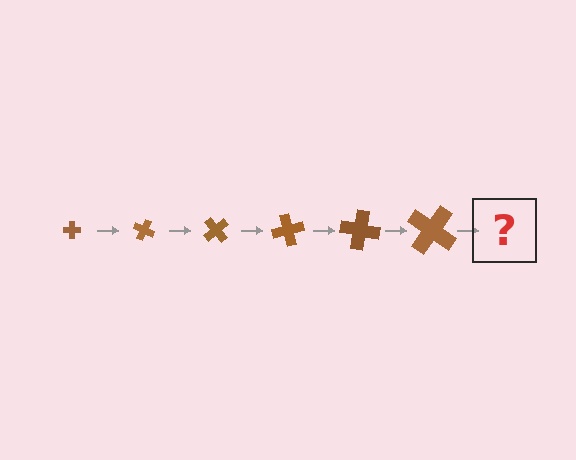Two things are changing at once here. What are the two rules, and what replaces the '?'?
The two rules are that the cross grows larger each step and it rotates 25 degrees each step. The '?' should be a cross, larger than the previous one and rotated 150 degrees from the start.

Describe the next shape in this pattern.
It should be a cross, larger than the previous one and rotated 150 degrees from the start.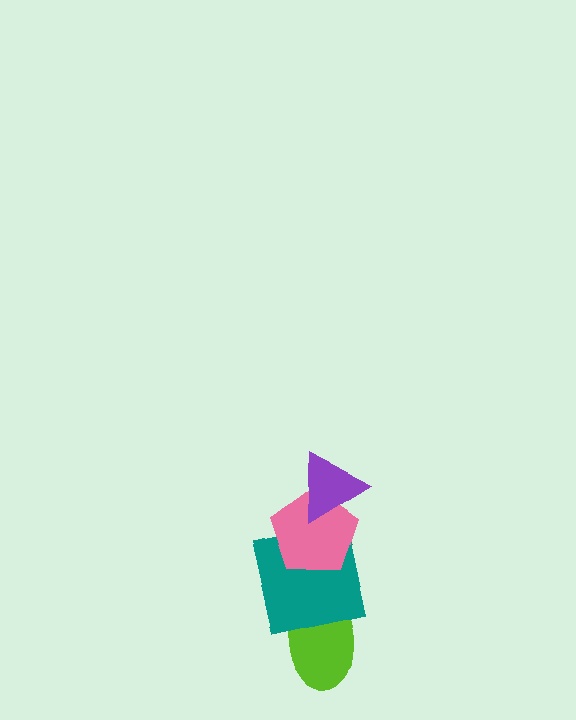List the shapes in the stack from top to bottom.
From top to bottom: the purple triangle, the pink pentagon, the teal square, the lime ellipse.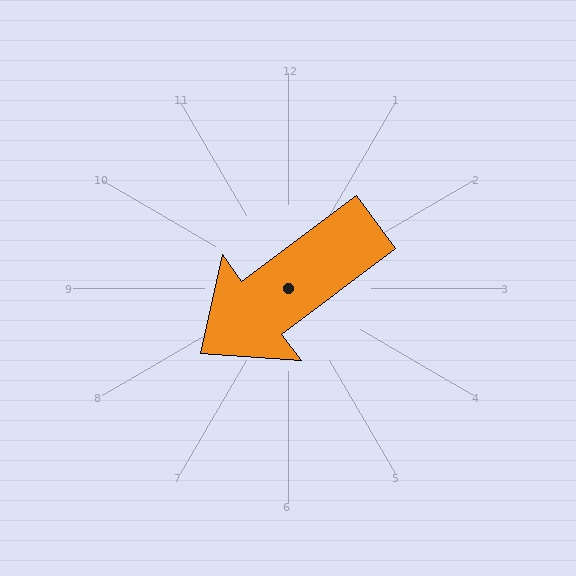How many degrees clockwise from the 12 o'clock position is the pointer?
Approximately 233 degrees.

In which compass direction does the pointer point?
Southwest.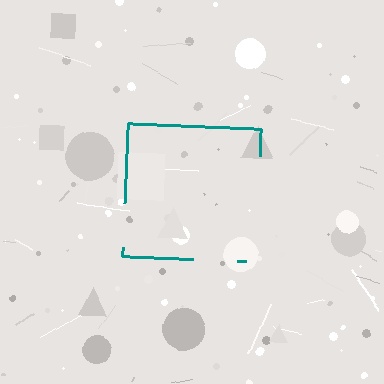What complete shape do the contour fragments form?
The contour fragments form a square.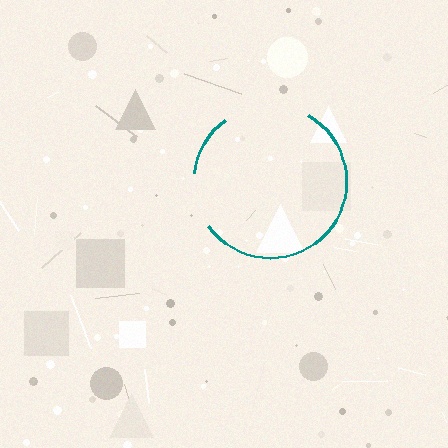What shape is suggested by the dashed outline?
The dashed outline suggests a circle.